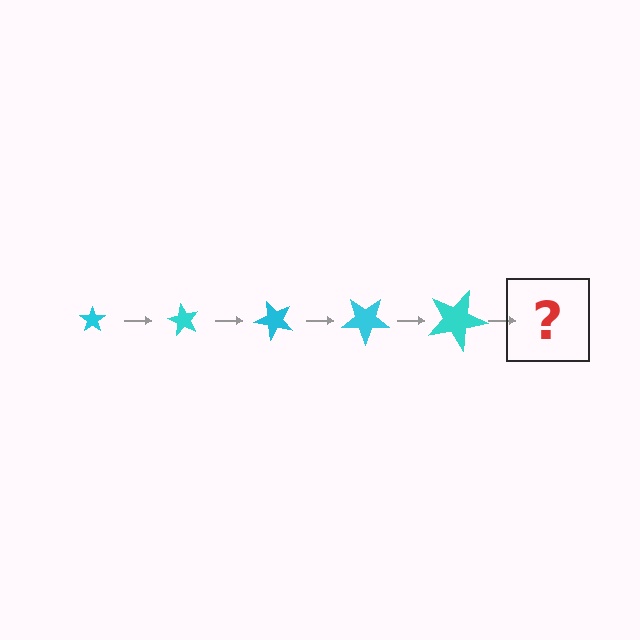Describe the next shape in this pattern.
It should be a star, larger than the previous one and rotated 300 degrees from the start.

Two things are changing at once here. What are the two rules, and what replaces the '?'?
The two rules are that the star grows larger each step and it rotates 60 degrees each step. The '?' should be a star, larger than the previous one and rotated 300 degrees from the start.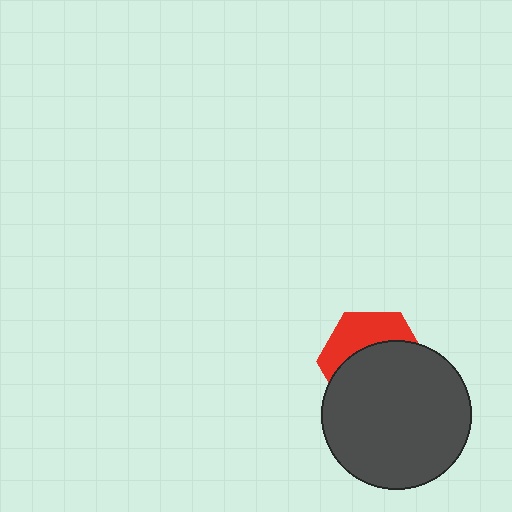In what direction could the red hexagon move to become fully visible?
The red hexagon could move up. That would shift it out from behind the dark gray circle entirely.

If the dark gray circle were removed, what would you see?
You would see the complete red hexagon.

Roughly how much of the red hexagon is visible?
A small part of it is visible (roughly 38%).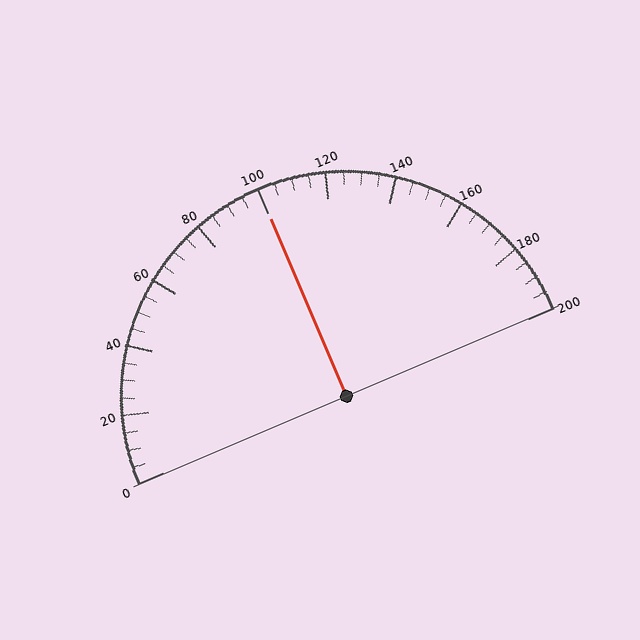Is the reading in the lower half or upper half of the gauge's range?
The reading is in the upper half of the range (0 to 200).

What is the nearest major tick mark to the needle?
The nearest major tick mark is 100.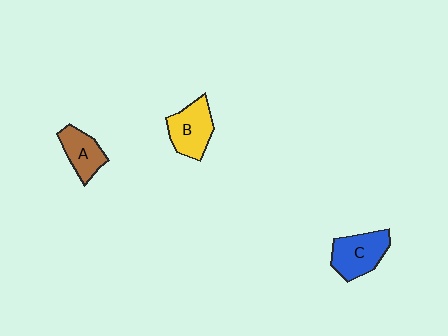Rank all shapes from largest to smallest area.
From largest to smallest: C (blue), B (yellow), A (brown).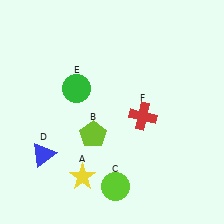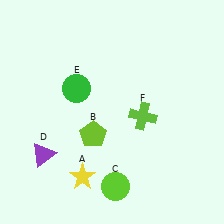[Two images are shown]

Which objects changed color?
D changed from blue to purple. F changed from red to lime.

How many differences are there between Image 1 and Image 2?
There are 2 differences between the two images.